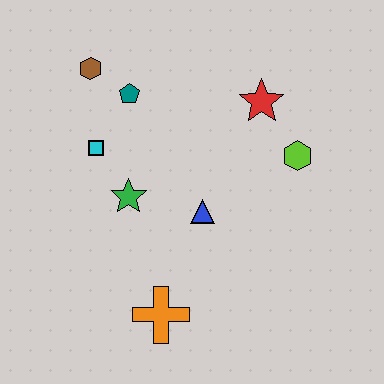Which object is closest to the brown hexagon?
The teal pentagon is closest to the brown hexagon.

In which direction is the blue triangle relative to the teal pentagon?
The blue triangle is below the teal pentagon.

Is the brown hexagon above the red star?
Yes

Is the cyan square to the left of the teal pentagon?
Yes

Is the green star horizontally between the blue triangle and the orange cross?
No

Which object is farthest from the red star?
The orange cross is farthest from the red star.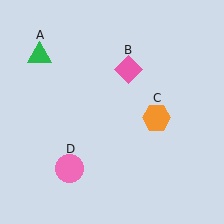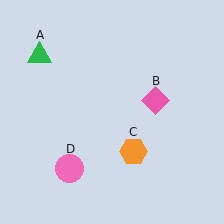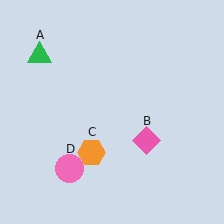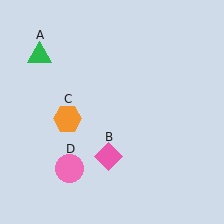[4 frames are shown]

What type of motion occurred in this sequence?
The pink diamond (object B), orange hexagon (object C) rotated clockwise around the center of the scene.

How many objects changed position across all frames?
2 objects changed position: pink diamond (object B), orange hexagon (object C).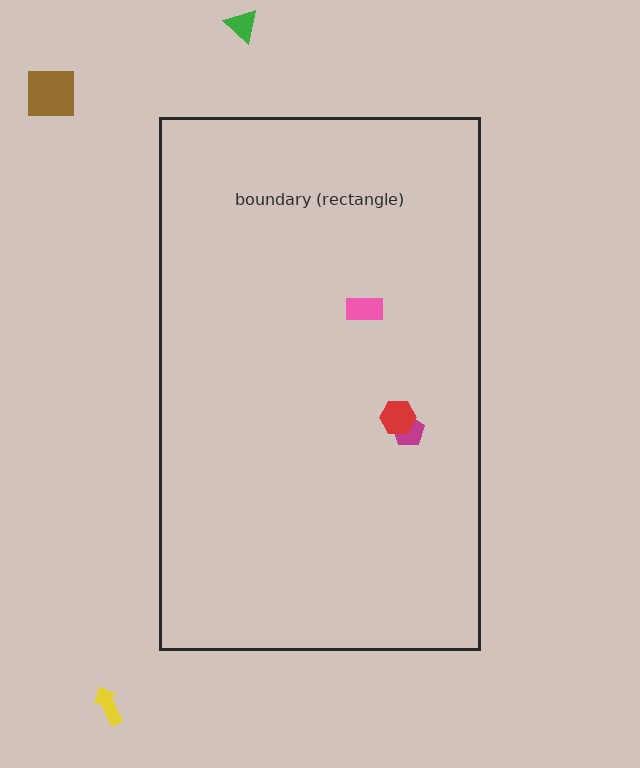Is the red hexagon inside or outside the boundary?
Inside.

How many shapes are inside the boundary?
3 inside, 3 outside.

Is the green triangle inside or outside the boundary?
Outside.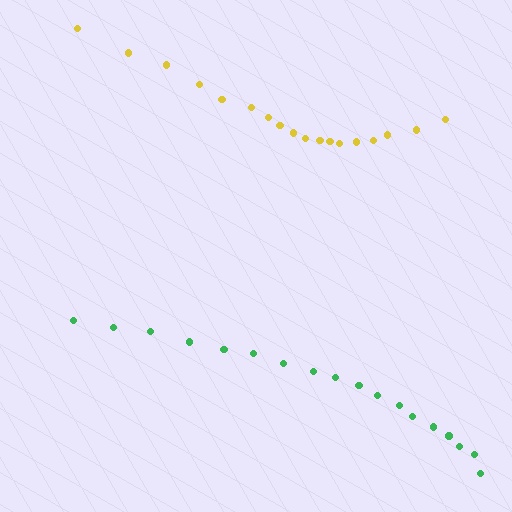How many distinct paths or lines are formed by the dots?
There are 2 distinct paths.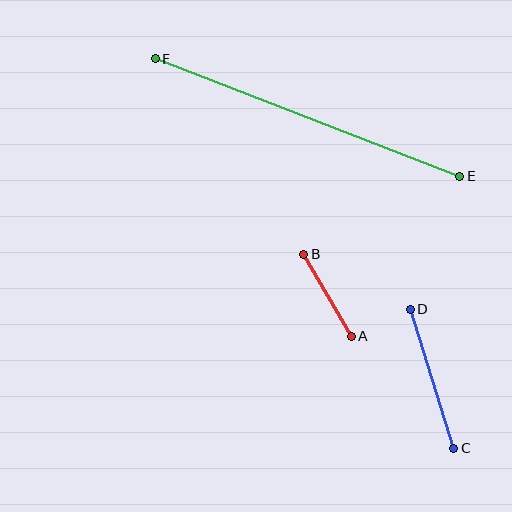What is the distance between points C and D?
The distance is approximately 146 pixels.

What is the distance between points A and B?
The distance is approximately 95 pixels.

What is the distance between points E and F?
The distance is approximately 326 pixels.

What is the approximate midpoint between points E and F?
The midpoint is at approximately (307, 118) pixels.